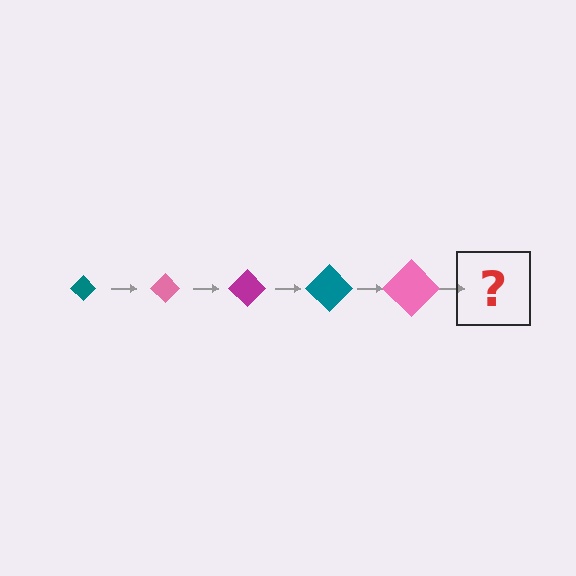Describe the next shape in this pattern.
It should be a magenta diamond, larger than the previous one.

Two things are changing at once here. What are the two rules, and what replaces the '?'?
The two rules are that the diamond grows larger each step and the color cycles through teal, pink, and magenta. The '?' should be a magenta diamond, larger than the previous one.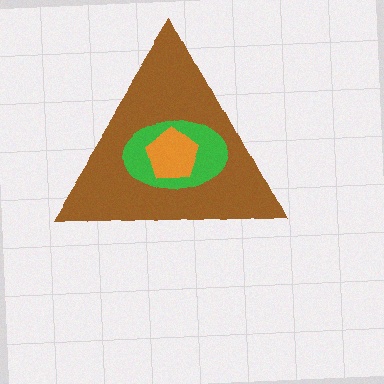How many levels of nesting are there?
3.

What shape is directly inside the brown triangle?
The green ellipse.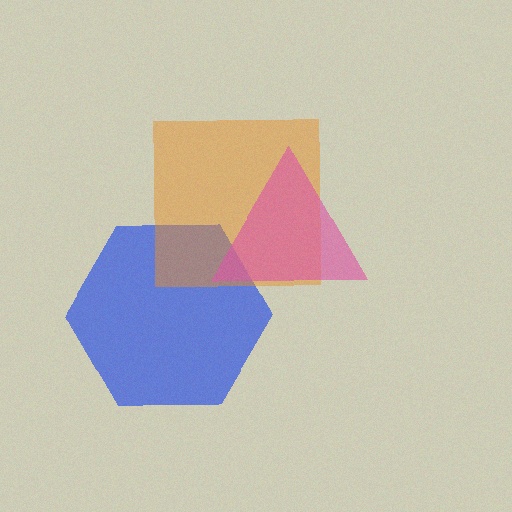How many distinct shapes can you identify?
There are 3 distinct shapes: a blue hexagon, an orange square, a pink triangle.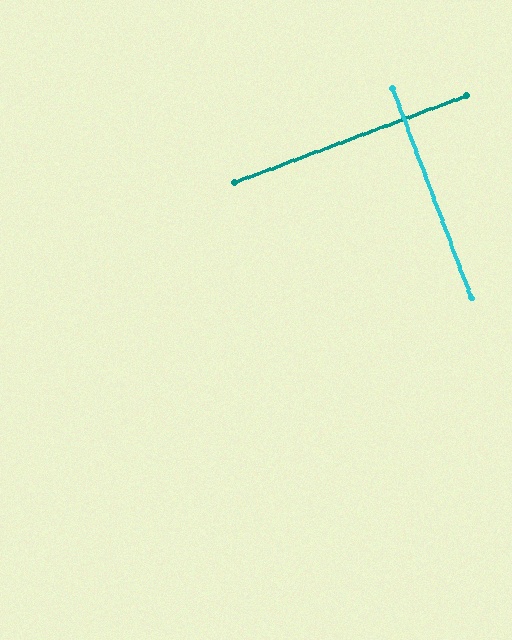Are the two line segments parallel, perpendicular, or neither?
Perpendicular — they meet at approximately 90°.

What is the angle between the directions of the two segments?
Approximately 90 degrees.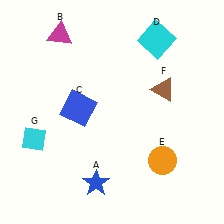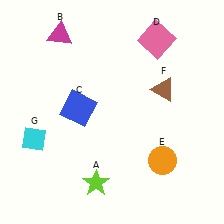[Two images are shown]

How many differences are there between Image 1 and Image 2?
There are 2 differences between the two images.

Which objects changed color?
A changed from blue to lime. D changed from cyan to pink.